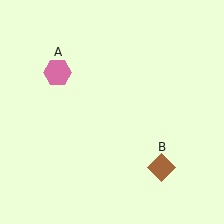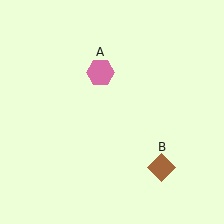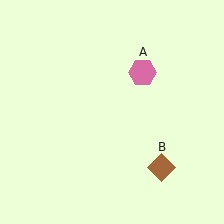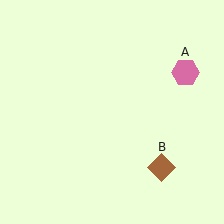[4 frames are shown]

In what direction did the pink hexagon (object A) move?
The pink hexagon (object A) moved right.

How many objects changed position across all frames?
1 object changed position: pink hexagon (object A).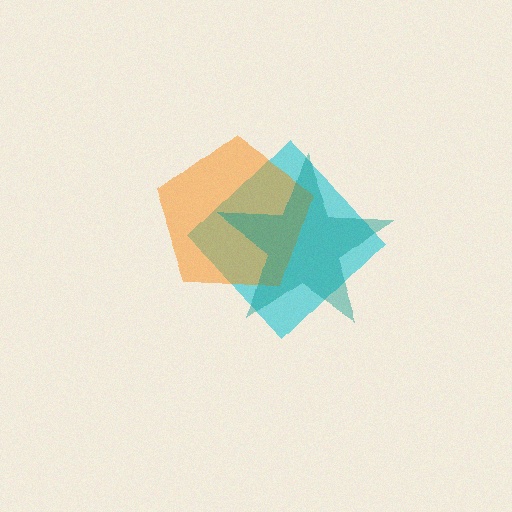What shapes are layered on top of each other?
The layered shapes are: a cyan diamond, an orange pentagon, a teal star.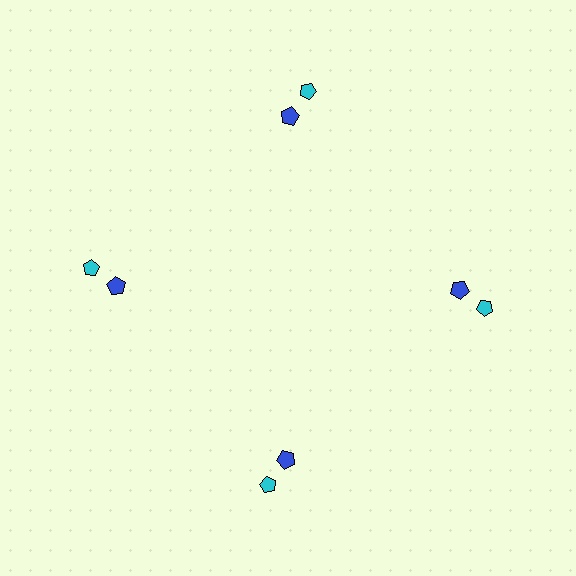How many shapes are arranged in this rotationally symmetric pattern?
There are 8 shapes, arranged in 4 groups of 2.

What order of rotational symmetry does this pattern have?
This pattern has 4-fold rotational symmetry.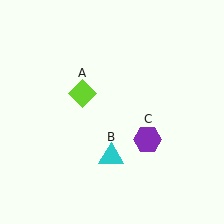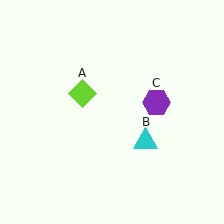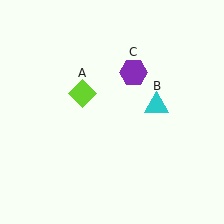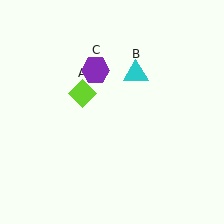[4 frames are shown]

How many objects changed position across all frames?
2 objects changed position: cyan triangle (object B), purple hexagon (object C).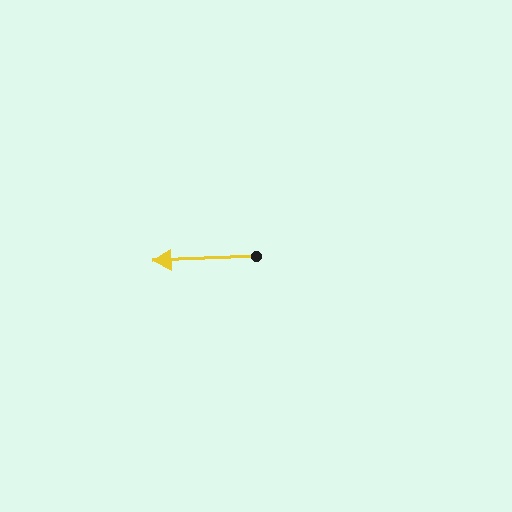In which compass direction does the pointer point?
West.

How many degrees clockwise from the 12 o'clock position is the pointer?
Approximately 267 degrees.